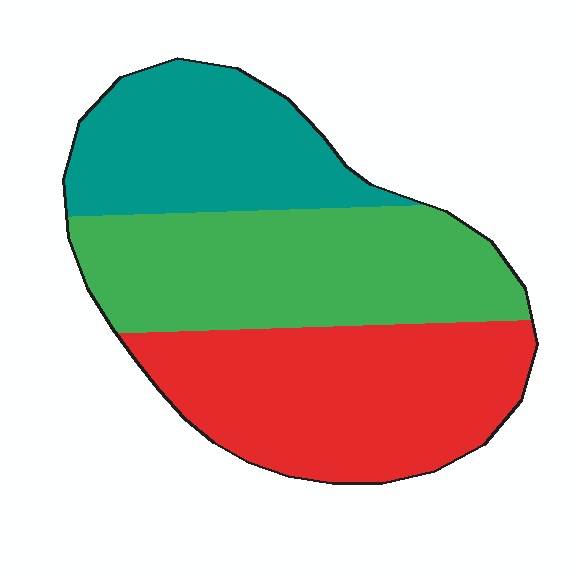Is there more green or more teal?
Green.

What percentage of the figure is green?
Green takes up between a quarter and a half of the figure.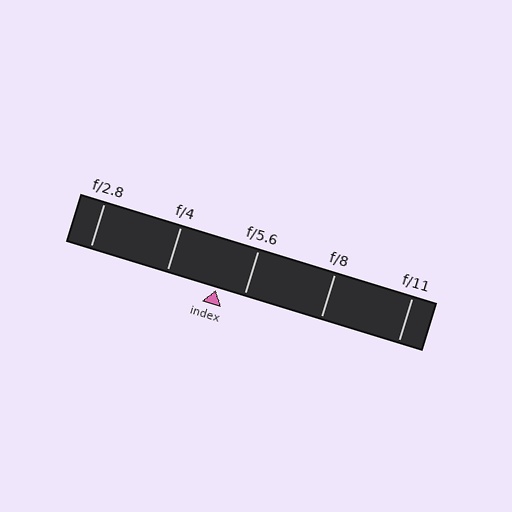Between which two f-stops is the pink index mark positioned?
The index mark is between f/4 and f/5.6.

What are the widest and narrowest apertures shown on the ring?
The widest aperture shown is f/2.8 and the narrowest is f/11.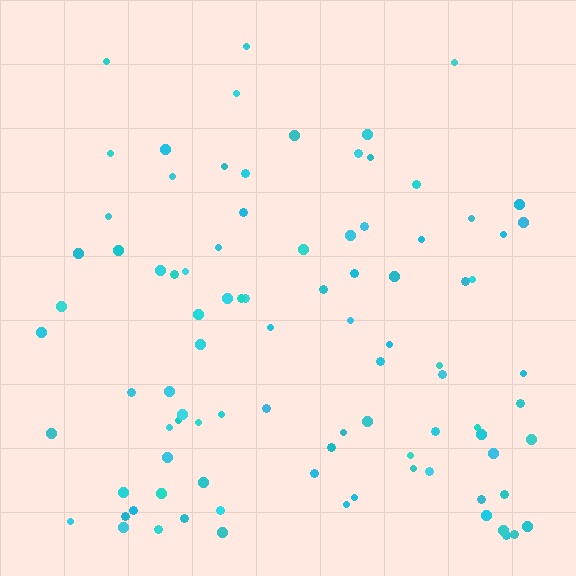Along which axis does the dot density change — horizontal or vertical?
Vertical.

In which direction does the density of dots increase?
From top to bottom, with the bottom side densest.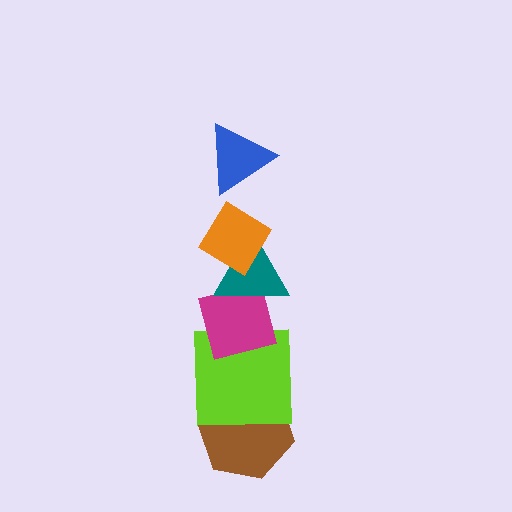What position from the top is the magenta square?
The magenta square is 4th from the top.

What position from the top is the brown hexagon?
The brown hexagon is 6th from the top.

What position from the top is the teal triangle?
The teal triangle is 3rd from the top.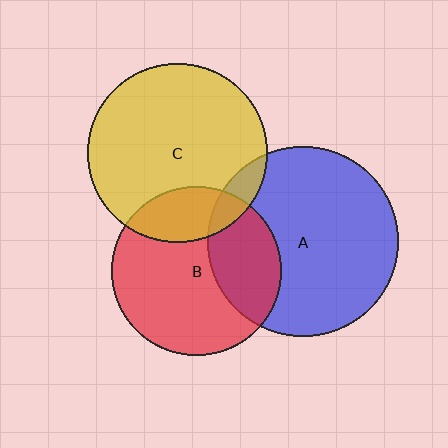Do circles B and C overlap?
Yes.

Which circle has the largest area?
Circle A (blue).